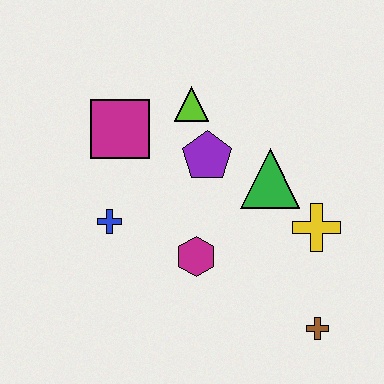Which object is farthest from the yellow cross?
The magenta square is farthest from the yellow cross.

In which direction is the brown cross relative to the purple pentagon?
The brown cross is below the purple pentagon.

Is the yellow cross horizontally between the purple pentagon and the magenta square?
No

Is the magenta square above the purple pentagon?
Yes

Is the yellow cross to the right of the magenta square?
Yes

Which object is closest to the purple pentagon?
The lime triangle is closest to the purple pentagon.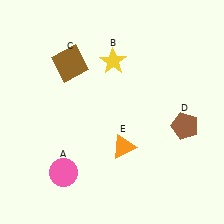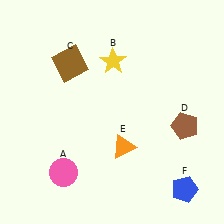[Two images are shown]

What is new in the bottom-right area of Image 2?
A blue pentagon (F) was added in the bottom-right area of Image 2.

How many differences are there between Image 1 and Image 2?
There is 1 difference between the two images.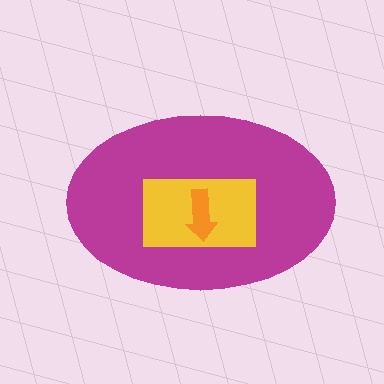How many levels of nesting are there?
3.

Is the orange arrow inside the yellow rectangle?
Yes.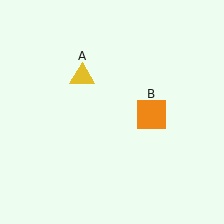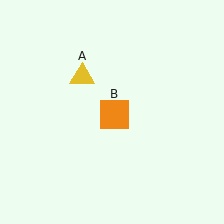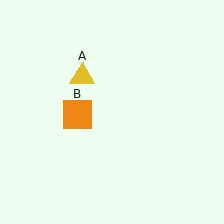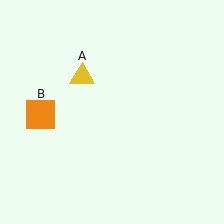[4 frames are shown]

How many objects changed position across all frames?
1 object changed position: orange square (object B).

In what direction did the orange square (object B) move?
The orange square (object B) moved left.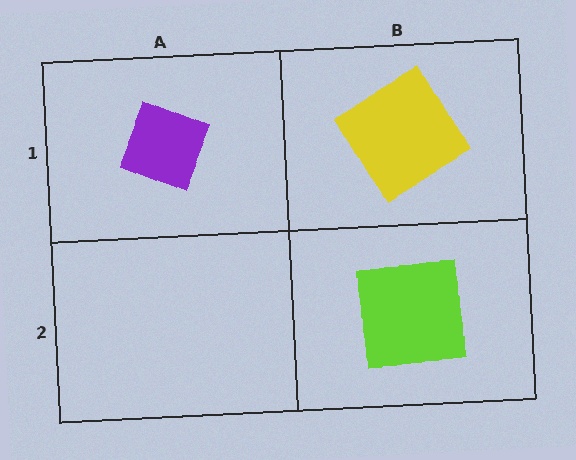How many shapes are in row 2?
1 shape.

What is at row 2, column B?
A lime square.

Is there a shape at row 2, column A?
No, that cell is empty.